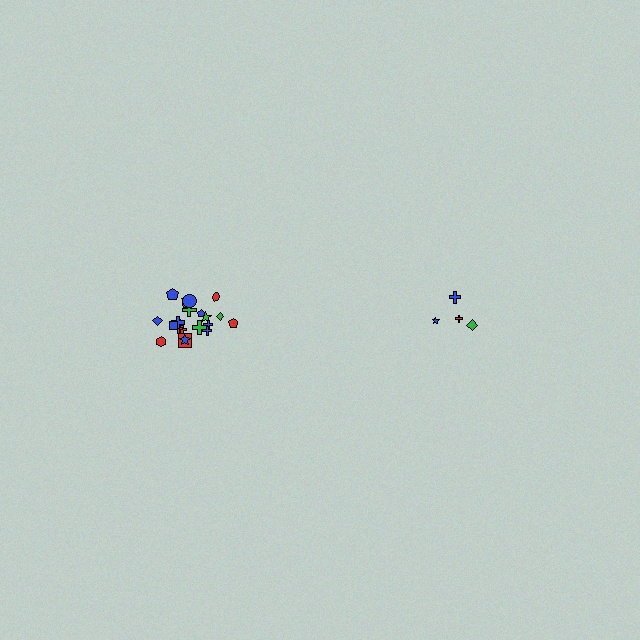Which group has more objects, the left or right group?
The left group.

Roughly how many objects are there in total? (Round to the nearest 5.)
Roughly 25 objects in total.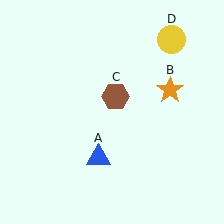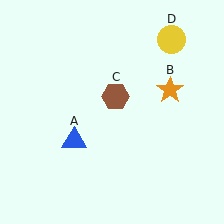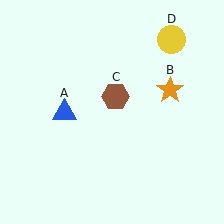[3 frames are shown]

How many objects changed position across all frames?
1 object changed position: blue triangle (object A).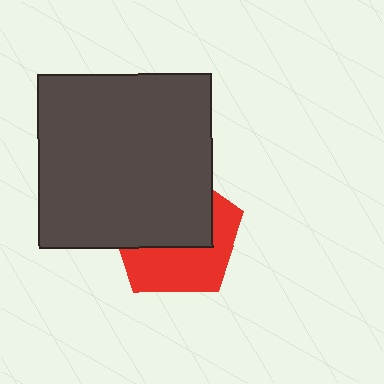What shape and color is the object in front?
The object in front is a dark gray square.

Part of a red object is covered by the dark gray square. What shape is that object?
It is a pentagon.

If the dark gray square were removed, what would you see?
You would see the complete red pentagon.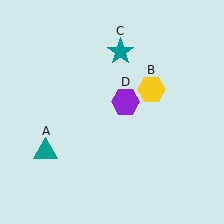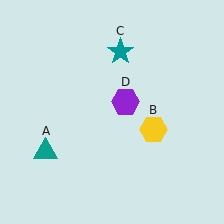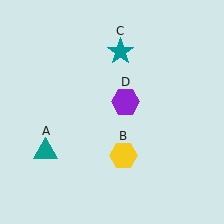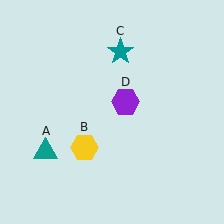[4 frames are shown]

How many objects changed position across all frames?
1 object changed position: yellow hexagon (object B).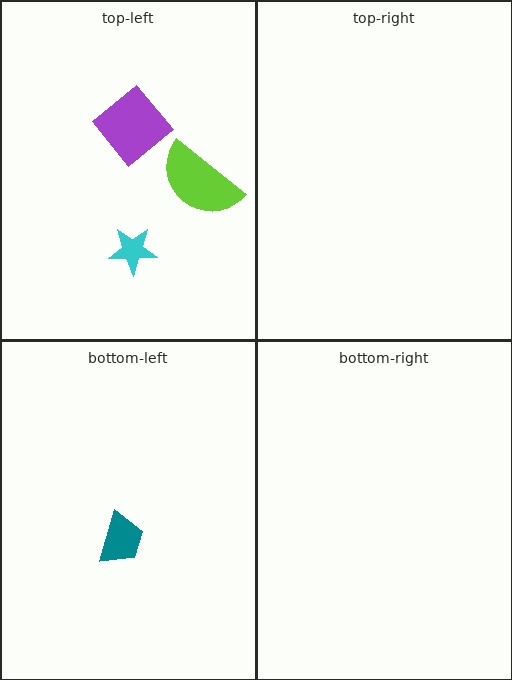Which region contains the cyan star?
The top-left region.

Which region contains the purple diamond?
The top-left region.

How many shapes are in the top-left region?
3.